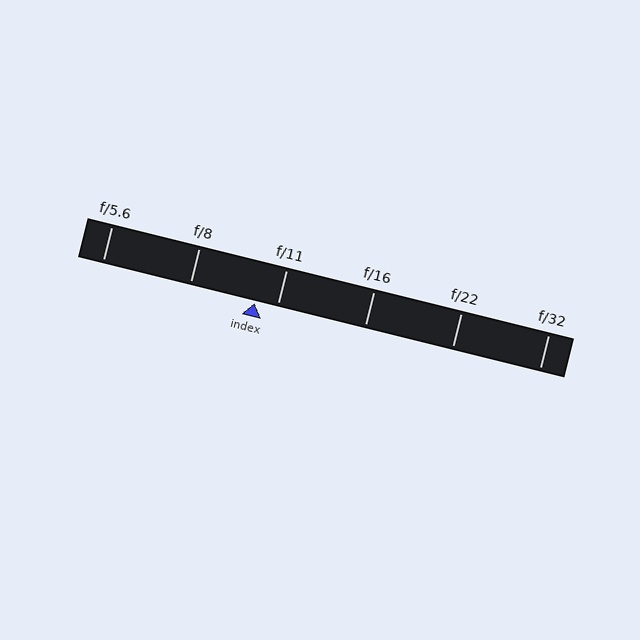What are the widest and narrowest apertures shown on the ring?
The widest aperture shown is f/5.6 and the narrowest is f/32.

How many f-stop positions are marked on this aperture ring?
There are 6 f-stop positions marked.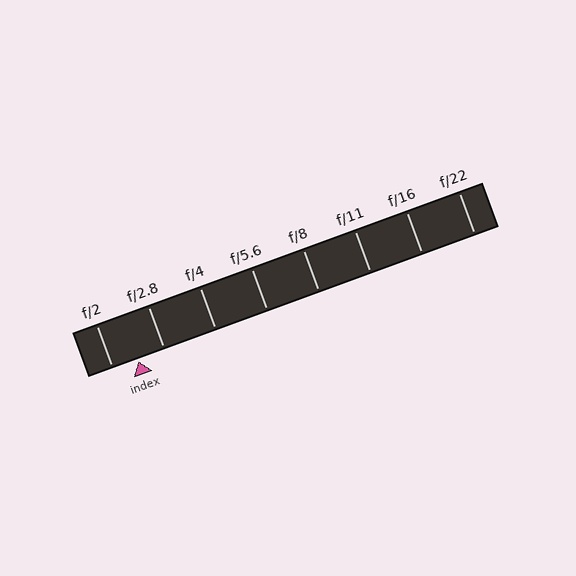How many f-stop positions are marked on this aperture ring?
There are 8 f-stop positions marked.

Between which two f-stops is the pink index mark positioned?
The index mark is between f/2 and f/2.8.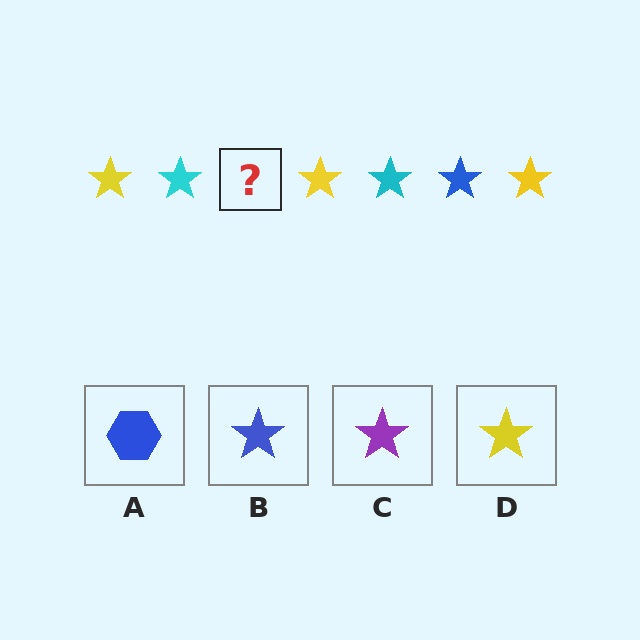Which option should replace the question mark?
Option B.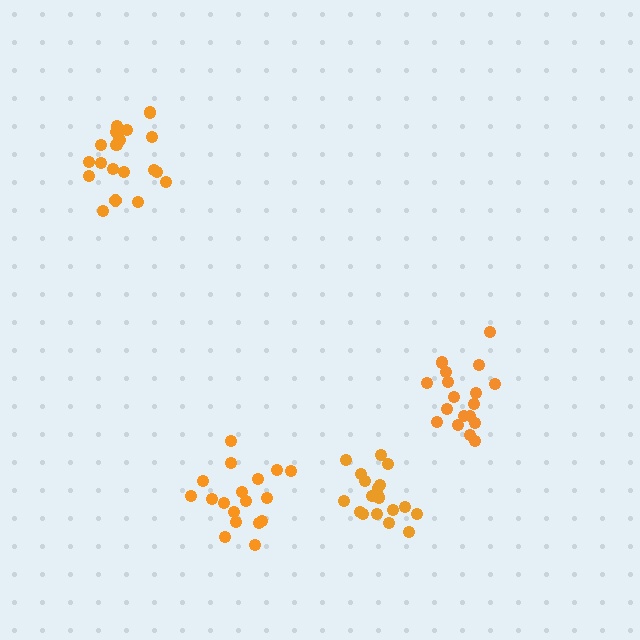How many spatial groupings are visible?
There are 4 spatial groupings.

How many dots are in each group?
Group 1: 18 dots, Group 2: 18 dots, Group 3: 18 dots, Group 4: 20 dots (74 total).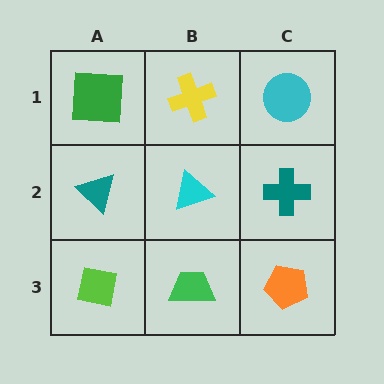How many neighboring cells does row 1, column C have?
2.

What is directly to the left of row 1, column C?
A yellow cross.